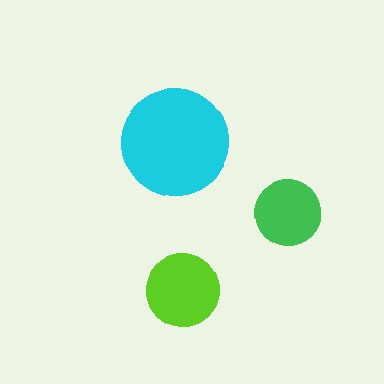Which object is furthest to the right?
The green circle is rightmost.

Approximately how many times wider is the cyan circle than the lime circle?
About 1.5 times wider.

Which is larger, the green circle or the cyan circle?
The cyan one.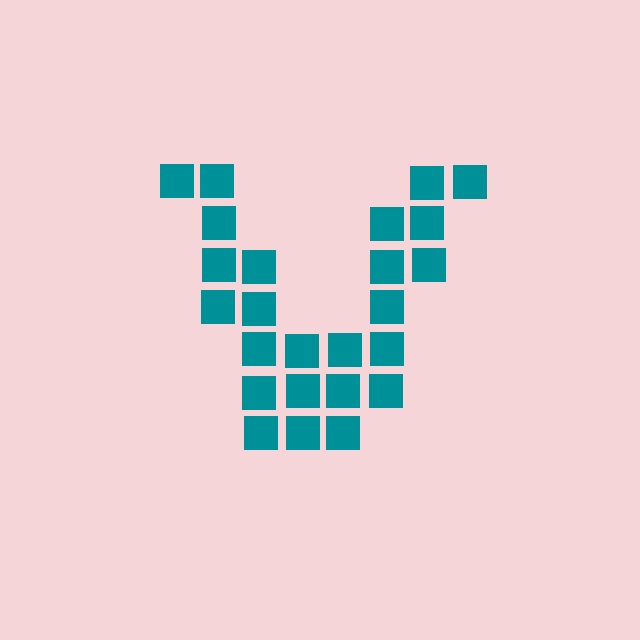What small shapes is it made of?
It is made of small squares.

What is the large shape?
The large shape is the letter V.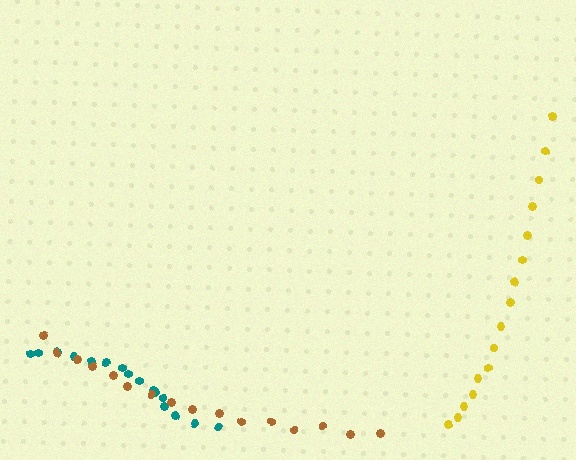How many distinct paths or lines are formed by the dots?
There are 3 distinct paths.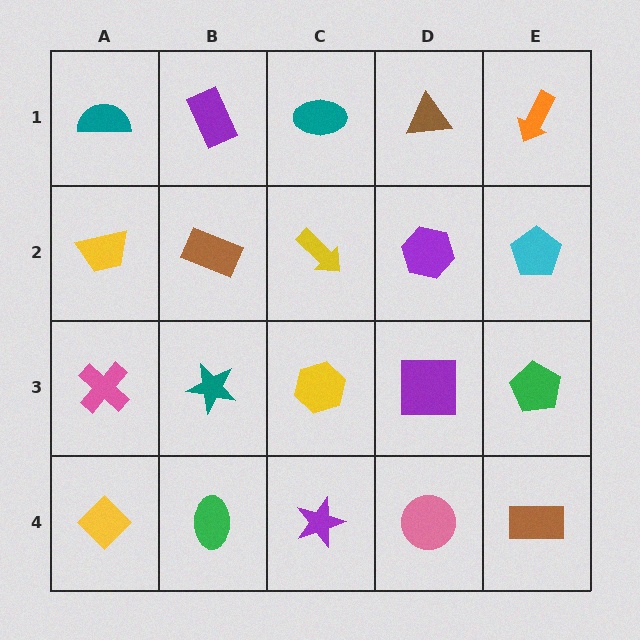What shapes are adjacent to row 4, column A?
A pink cross (row 3, column A), a green ellipse (row 4, column B).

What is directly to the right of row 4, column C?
A pink circle.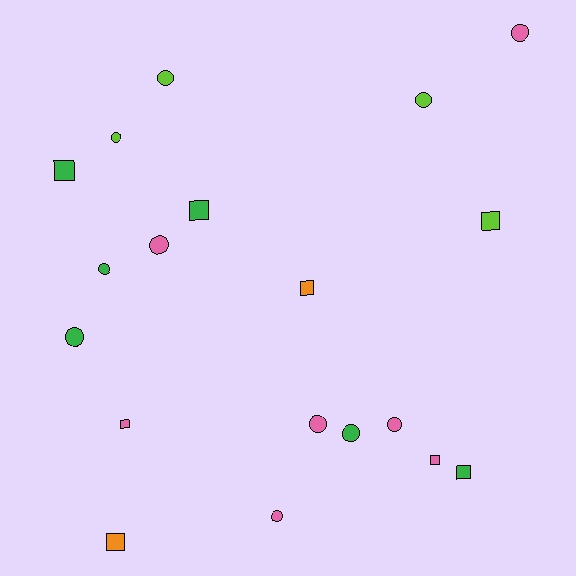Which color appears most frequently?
Pink, with 7 objects.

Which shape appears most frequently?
Circle, with 11 objects.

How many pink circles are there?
There are 5 pink circles.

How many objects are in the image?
There are 19 objects.